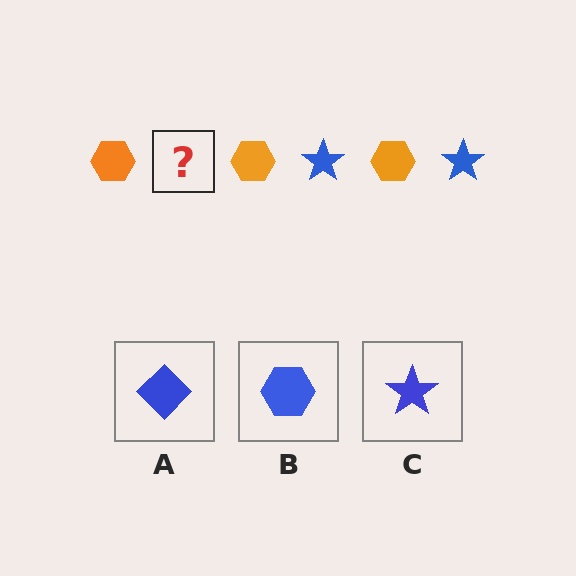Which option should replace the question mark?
Option C.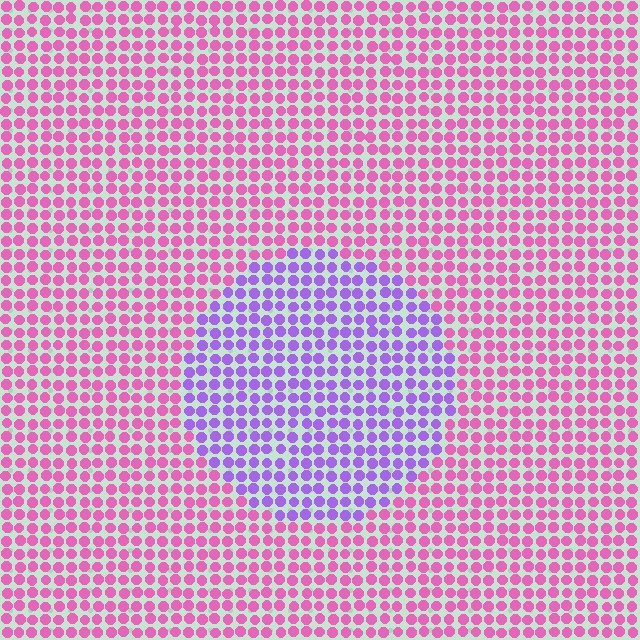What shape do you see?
I see a circle.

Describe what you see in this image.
The image is filled with small pink elements in a uniform arrangement. A circle-shaped region is visible where the elements are tinted to a slightly different hue, forming a subtle color boundary.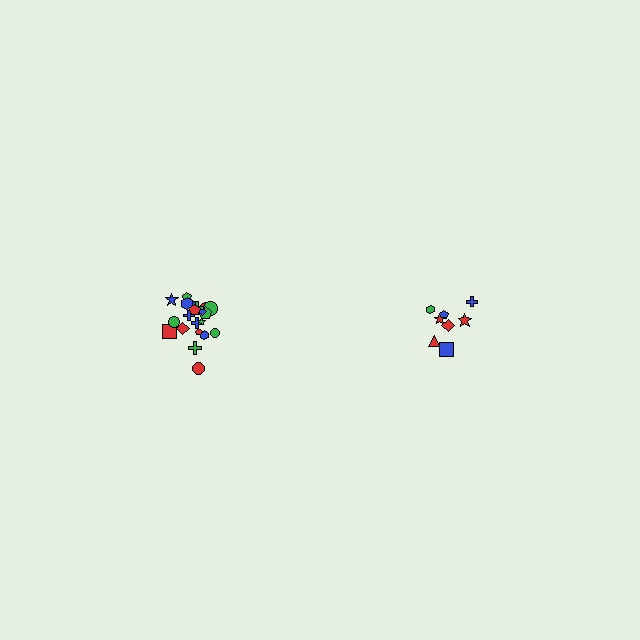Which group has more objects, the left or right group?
The left group.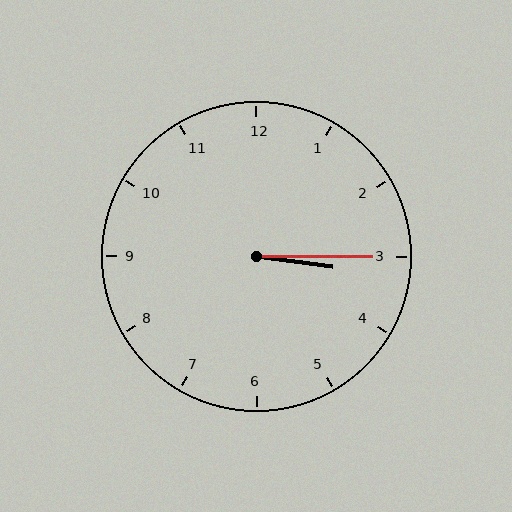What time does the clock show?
3:15.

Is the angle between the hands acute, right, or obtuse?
It is acute.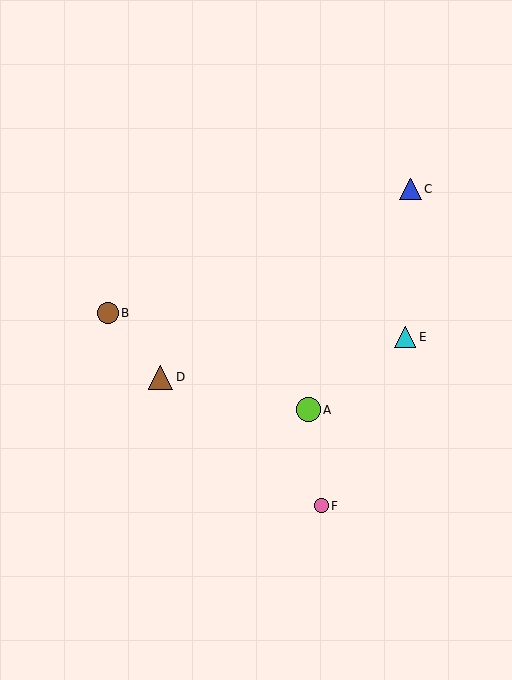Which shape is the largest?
The brown triangle (labeled D) is the largest.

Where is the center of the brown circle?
The center of the brown circle is at (108, 313).